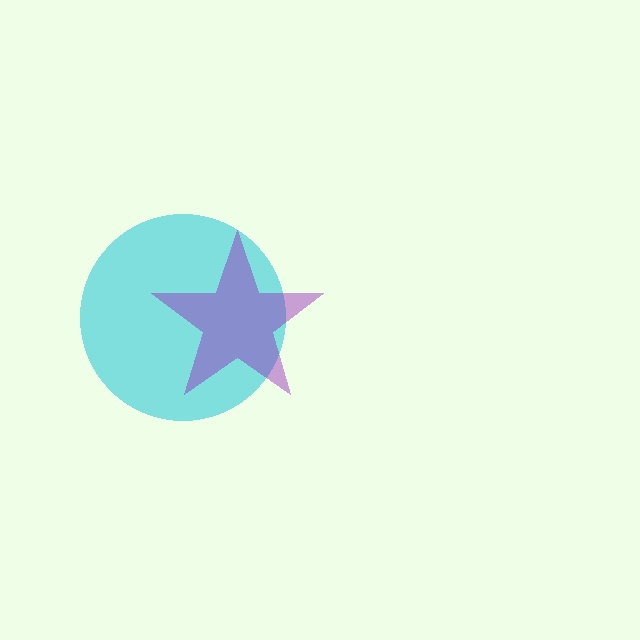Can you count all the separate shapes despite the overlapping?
Yes, there are 2 separate shapes.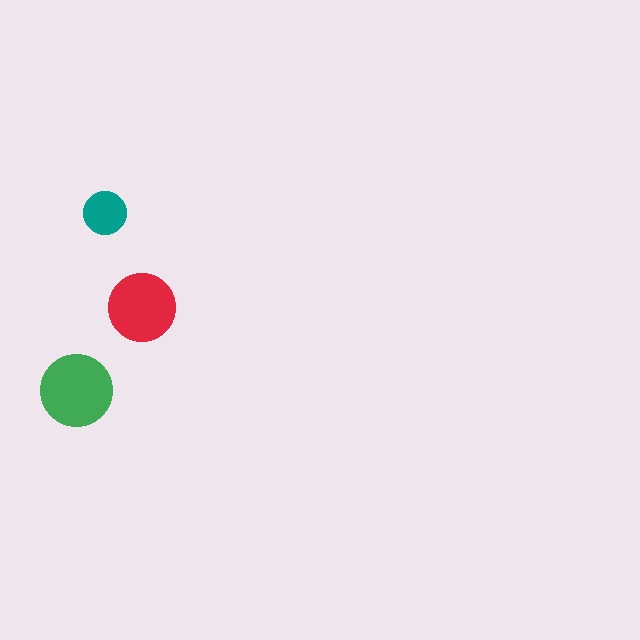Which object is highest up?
The teal circle is topmost.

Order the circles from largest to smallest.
the green one, the red one, the teal one.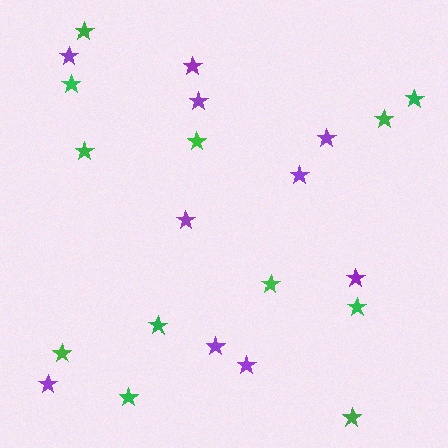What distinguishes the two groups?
There are 2 groups: one group of green stars (12) and one group of purple stars (10).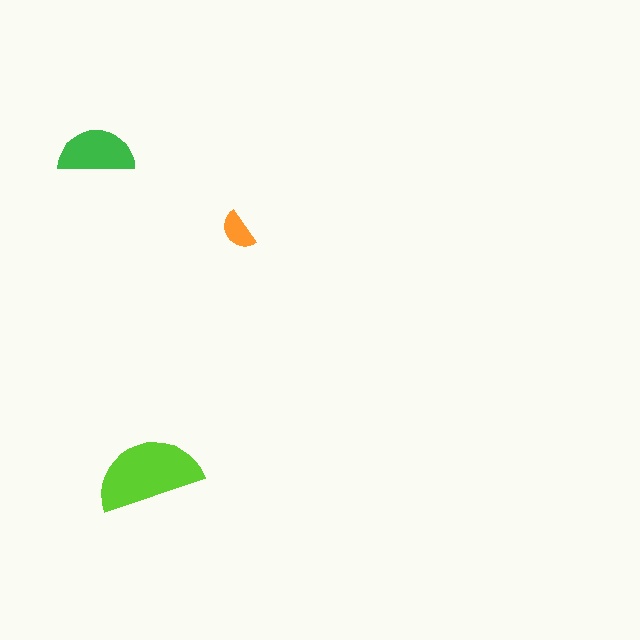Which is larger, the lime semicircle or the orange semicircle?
The lime one.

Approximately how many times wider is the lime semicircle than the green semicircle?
About 1.5 times wider.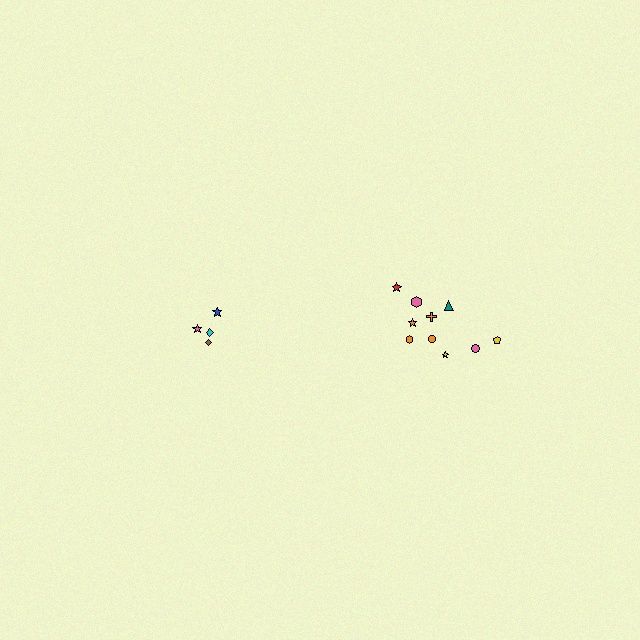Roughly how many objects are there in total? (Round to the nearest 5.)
Roughly 15 objects in total.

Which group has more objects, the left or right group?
The right group.